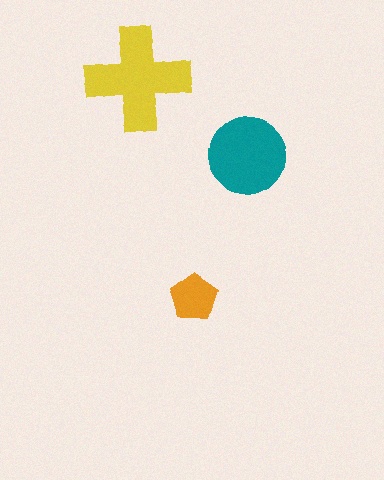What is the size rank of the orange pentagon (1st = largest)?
3rd.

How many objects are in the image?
There are 3 objects in the image.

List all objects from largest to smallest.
The yellow cross, the teal circle, the orange pentagon.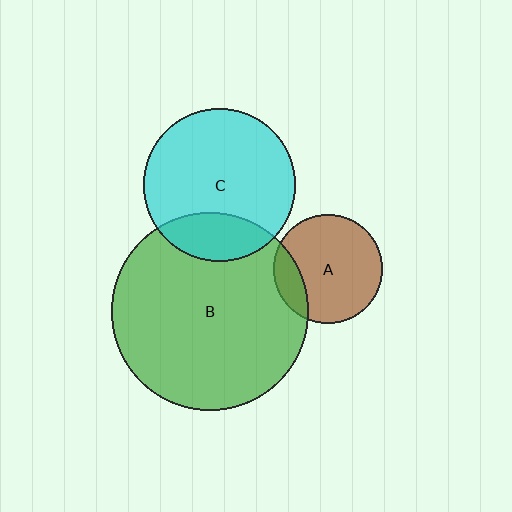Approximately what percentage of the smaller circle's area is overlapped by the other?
Approximately 15%.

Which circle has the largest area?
Circle B (green).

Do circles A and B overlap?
Yes.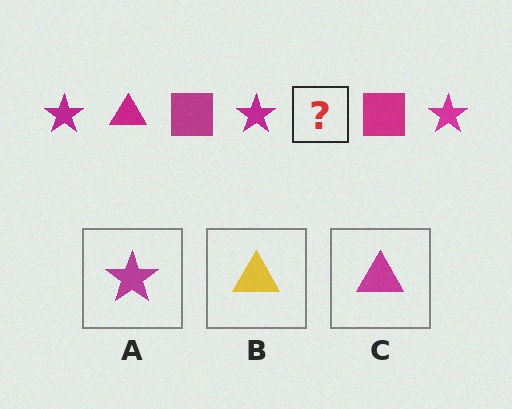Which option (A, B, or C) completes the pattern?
C.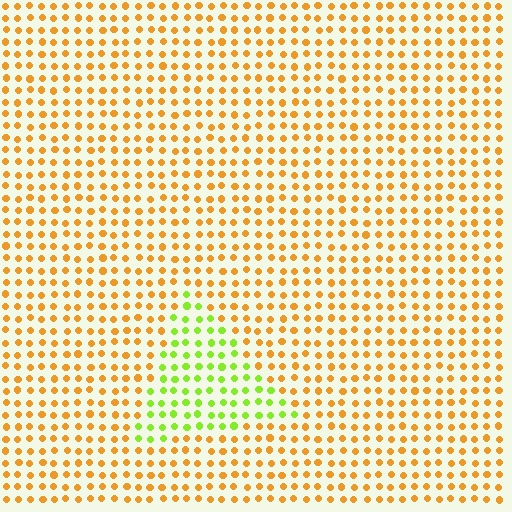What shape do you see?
I see a triangle.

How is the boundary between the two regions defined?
The boundary is defined purely by a slight shift in hue (about 57 degrees). Spacing, size, and orientation are identical on both sides.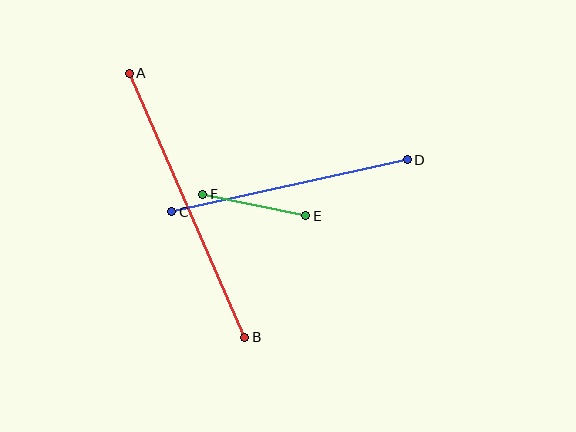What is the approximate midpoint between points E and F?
The midpoint is at approximately (254, 205) pixels.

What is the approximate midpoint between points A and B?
The midpoint is at approximately (187, 205) pixels.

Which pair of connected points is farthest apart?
Points A and B are farthest apart.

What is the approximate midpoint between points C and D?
The midpoint is at approximately (290, 186) pixels.